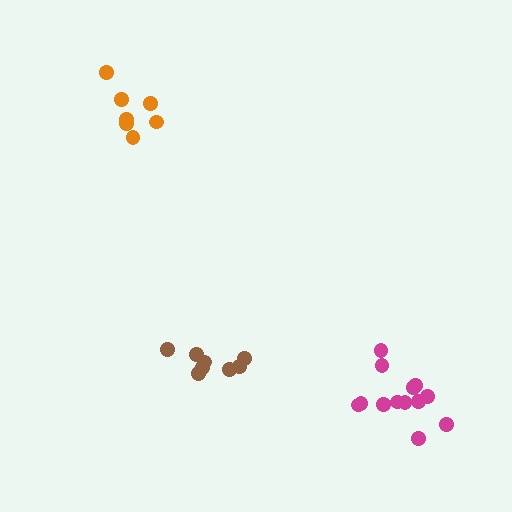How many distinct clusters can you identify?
There are 3 distinct clusters.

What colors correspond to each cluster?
The clusters are colored: brown, orange, magenta.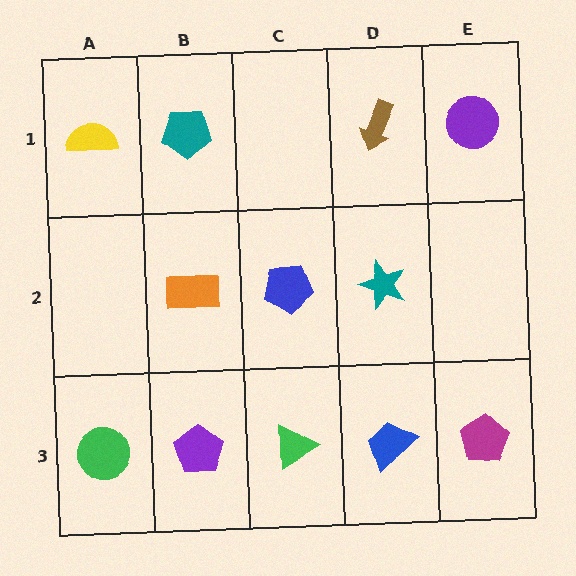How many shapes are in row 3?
5 shapes.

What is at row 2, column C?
A blue pentagon.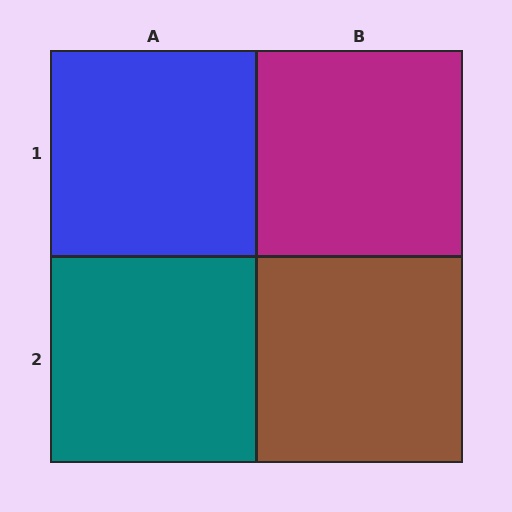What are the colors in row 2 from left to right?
Teal, brown.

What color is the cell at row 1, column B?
Magenta.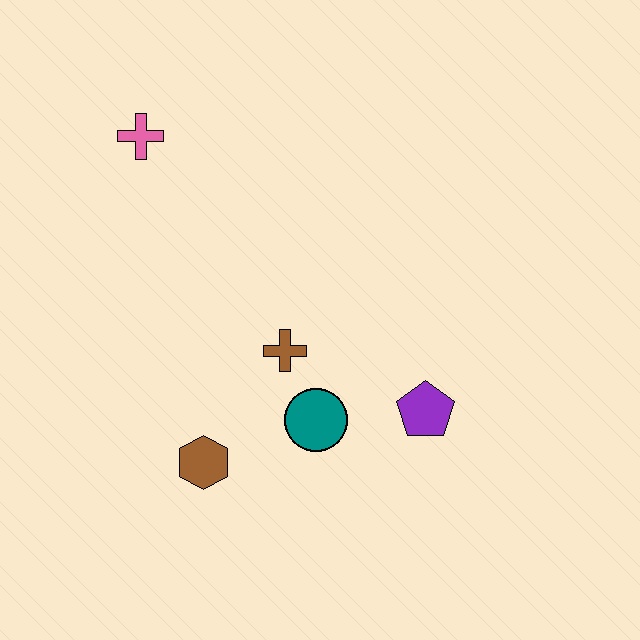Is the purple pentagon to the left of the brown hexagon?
No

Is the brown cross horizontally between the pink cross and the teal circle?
Yes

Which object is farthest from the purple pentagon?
The pink cross is farthest from the purple pentagon.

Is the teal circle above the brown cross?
No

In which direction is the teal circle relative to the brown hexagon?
The teal circle is to the right of the brown hexagon.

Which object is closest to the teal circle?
The brown cross is closest to the teal circle.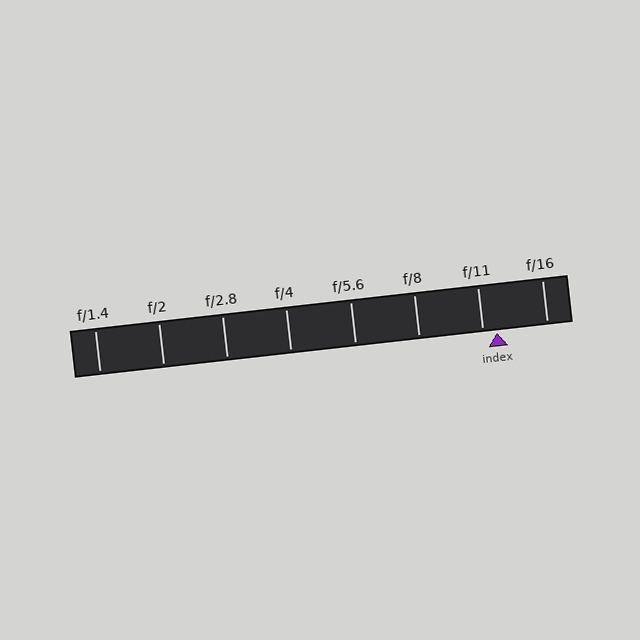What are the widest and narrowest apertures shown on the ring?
The widest aperture shown is f/1.4 and the narrowest is f/16.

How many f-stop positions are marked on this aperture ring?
There are 8 f-stop positions marked.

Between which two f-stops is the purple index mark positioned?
The index mark is between f/11 and f/16.